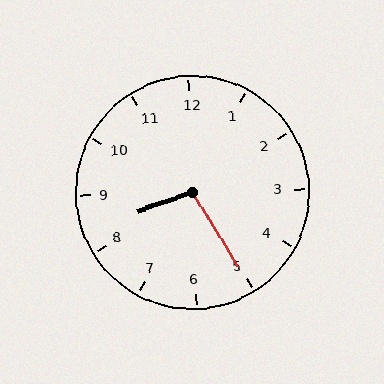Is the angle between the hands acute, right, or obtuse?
It is obtuse.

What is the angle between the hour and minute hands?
Approximately 102 degrees.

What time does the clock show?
8:25.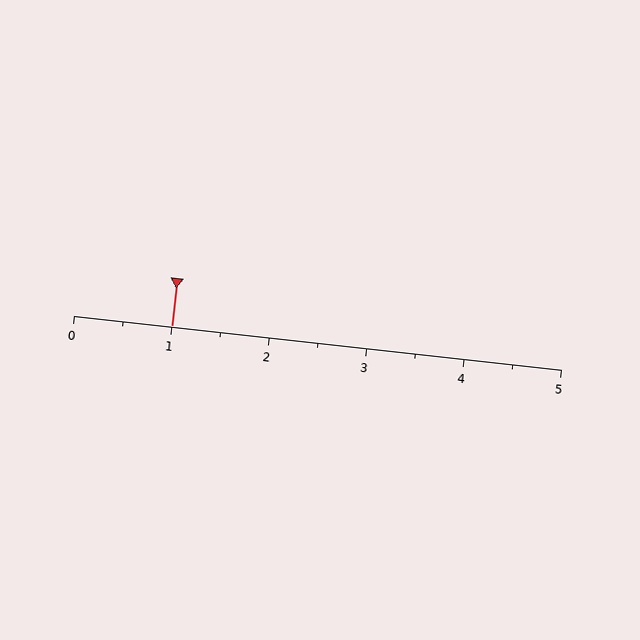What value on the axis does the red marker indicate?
The marker indicates approximately 1.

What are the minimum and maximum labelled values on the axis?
The axis runs from 0 to 5.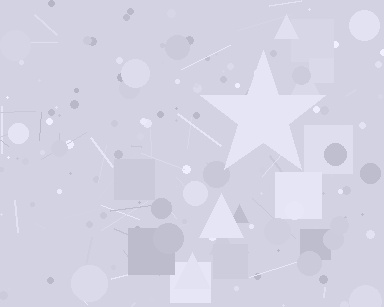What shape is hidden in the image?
A star is hidden in the image.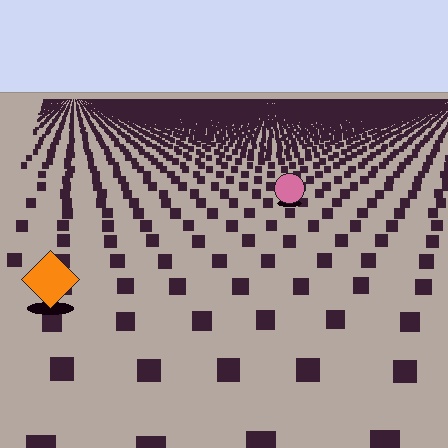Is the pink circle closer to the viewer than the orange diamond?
No. The orange diamond is closer — you can tell from the texture gradient: the ground texture is coarser near it.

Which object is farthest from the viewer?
The pink circle is farthest from the viewer. It appears smaller and the ground texture around it is denser.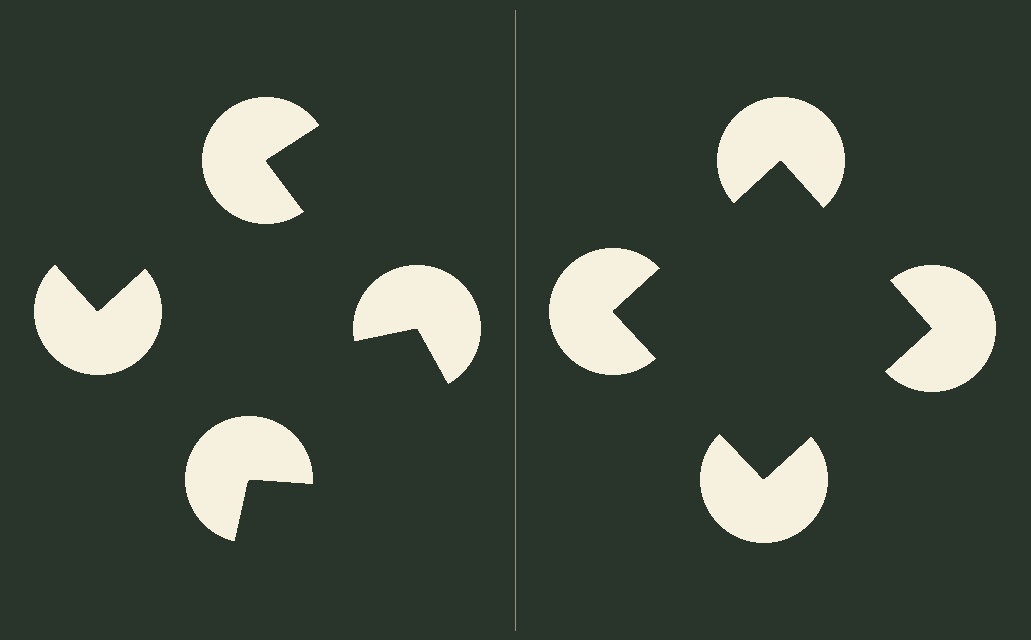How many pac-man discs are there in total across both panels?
8 — 4 on each side.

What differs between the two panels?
The pac-man discs are positioned identically on both sides; only the wedge orientations differ. On the right they align to a square; on the left they are misaligned.